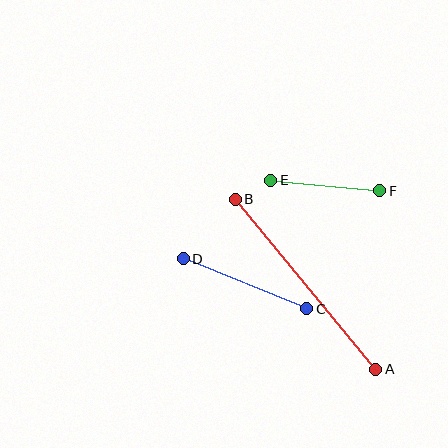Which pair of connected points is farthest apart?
Points A and B are farthest apart.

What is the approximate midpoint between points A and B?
The midpoint is at approximately (305, 284) pixels.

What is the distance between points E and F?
The distance is approximately 110 pixels.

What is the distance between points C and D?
The distance is approximately 133 pixels.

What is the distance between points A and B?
The distance is approximately 221 pixels.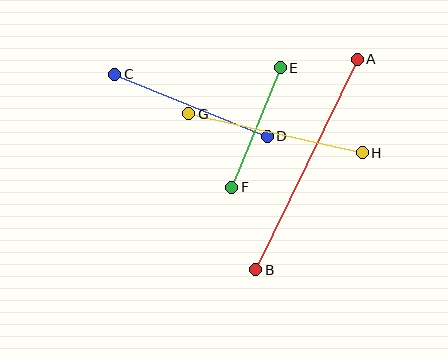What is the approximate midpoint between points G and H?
The midpoint is at approximately (276, 133) pixels.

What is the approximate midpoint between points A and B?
The midpoint is at approximately (306, 165) pixels.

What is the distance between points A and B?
The distance is approximately 234 pixels.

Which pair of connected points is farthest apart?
Points A and B are farthest apart.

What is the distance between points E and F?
The distance is approximately 129 pixels.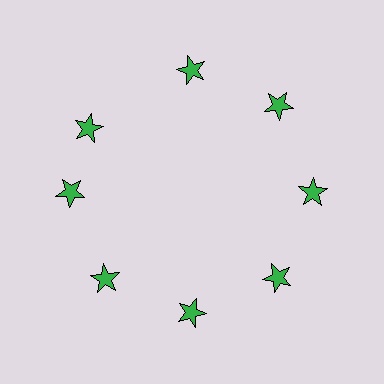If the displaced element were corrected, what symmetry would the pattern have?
It would have 8-fold rotational symmetry — the pattern would map onto itself every 45 degrees.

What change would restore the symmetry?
The symmetry would be restored by rotating it back into even spacing with its neighbors so that all 8 stars sit at equal angles and equal distance from the center.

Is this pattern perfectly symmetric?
No. The 8 green stars are arranged in a ring, but one element near the 10 o'clock position is rotated out of alignment along the ring, breaking the 8-fold rotational symmetry.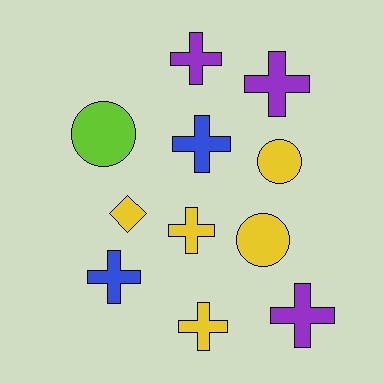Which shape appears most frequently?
Cross, with 7 objects.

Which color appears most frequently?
Yellow, with 5 objects.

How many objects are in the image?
There are 11 objects.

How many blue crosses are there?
There are 2 blue crosses.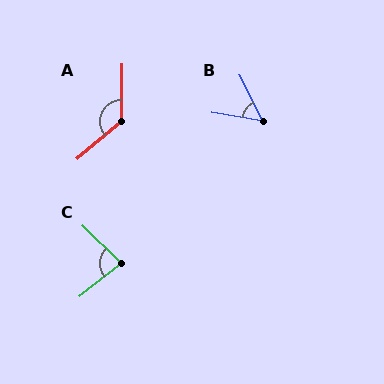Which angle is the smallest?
B, at approximately 55 degrees.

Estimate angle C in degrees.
Approximately 83 degrees.